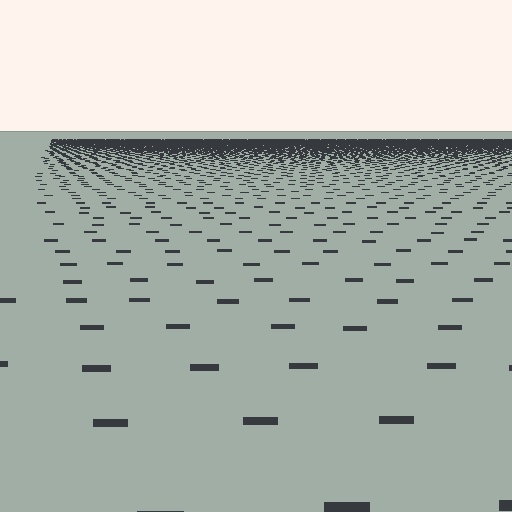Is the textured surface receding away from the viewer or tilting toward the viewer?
The surface is receding away from the viewer. Texture elements get smaller and denser toward the top.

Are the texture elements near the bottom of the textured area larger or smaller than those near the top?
Larger. Near the bottom, elements are closer to the viewer and appear at a bigger on-screen size.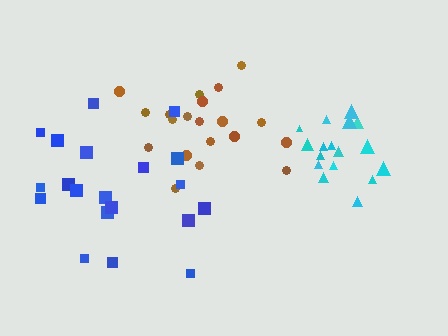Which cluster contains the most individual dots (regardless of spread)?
Brown (20).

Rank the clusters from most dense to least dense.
cyan, brown, blue.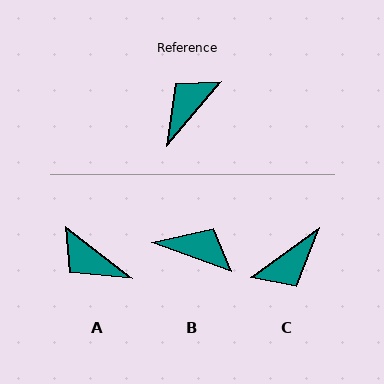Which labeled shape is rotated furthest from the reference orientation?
C, about 166 degrees away.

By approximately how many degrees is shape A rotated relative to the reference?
Approximately 92 degrees counter-clockwise.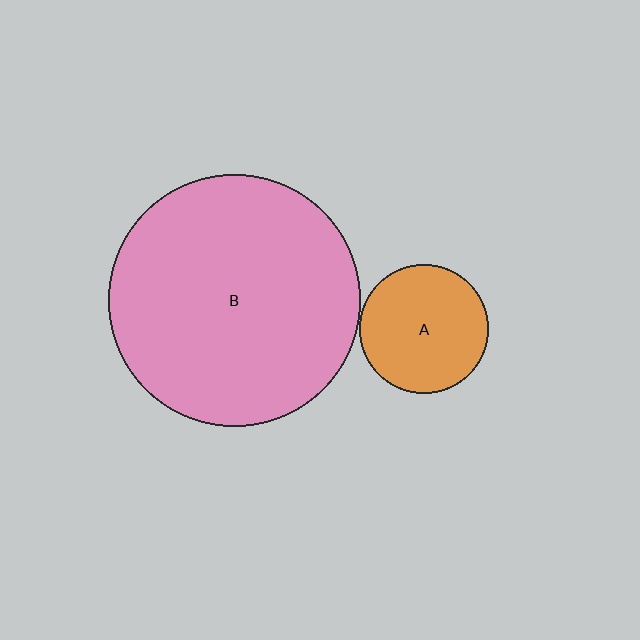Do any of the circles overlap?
No, none of the circles overlap.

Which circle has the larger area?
Circle B (pink).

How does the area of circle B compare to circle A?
Approximately 3.8 times.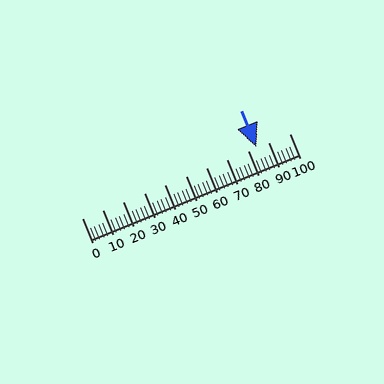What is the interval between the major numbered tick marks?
The major tick marks are spaced 10 units apart.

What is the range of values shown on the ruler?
The ruler shows values from 0 to 100.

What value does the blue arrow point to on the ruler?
The blue arrow points to approximately 84.